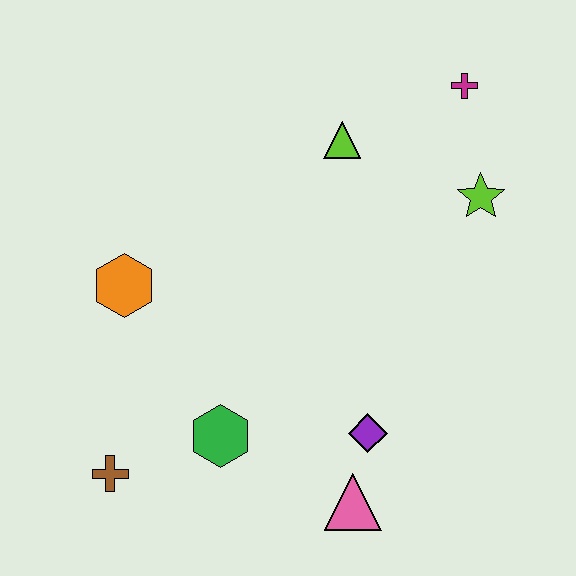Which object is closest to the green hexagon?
The brown cross is closest to the green hexagon.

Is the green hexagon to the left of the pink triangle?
Yes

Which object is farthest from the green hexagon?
The magenta cross is farthest from the green hexagon.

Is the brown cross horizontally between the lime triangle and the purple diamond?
No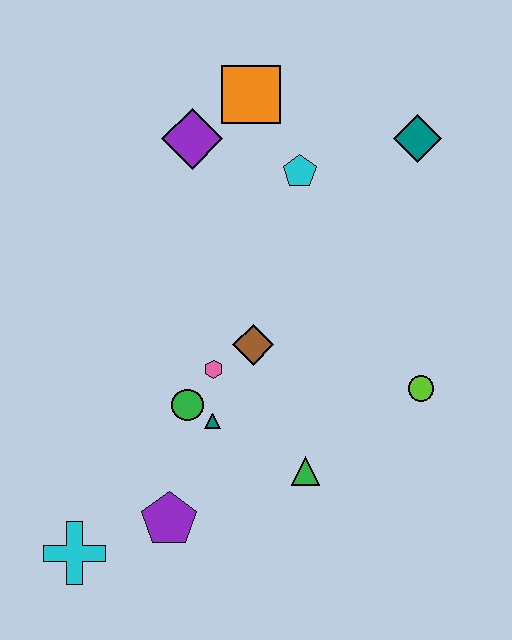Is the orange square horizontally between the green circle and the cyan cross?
No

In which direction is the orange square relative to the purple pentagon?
The orange square is above the purple pentagon.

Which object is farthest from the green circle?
The teal diamond is farthest from the green circle.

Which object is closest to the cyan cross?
The purple pentagon is closest to the cyan cross.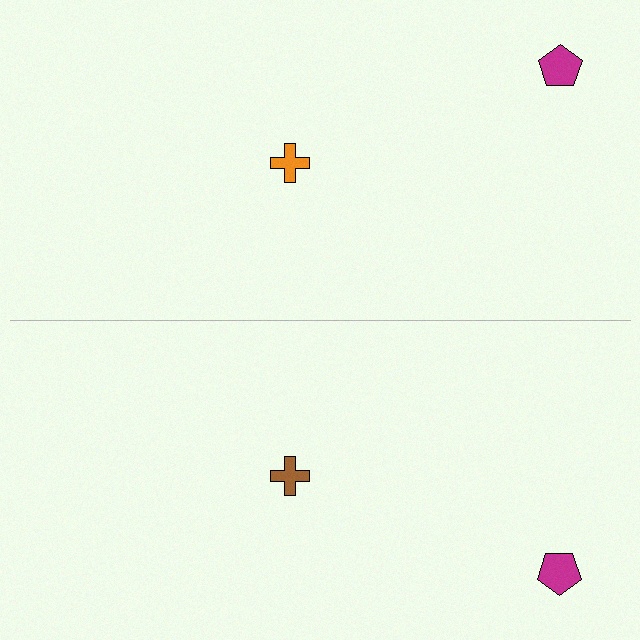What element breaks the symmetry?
The brown cross on the bottom side breaks the symmetry — its mirror counterpart is orange.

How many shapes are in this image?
There are 4 shapes in this image.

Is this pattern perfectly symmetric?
No, the pattern is not perfectly symmetric. The brown cross on the bottom side breaks the symmetry — its mirror counterpart is orange.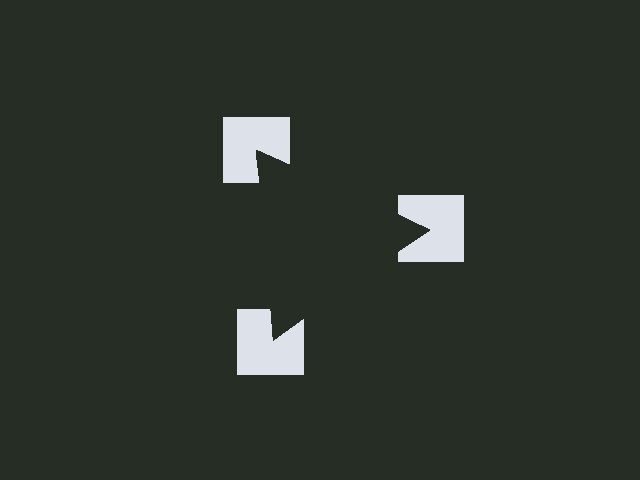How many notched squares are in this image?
There are 3 — one at each vertex of the illusory triangle.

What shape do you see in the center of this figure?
An illusory triangle — its edges are inferred from the aligned wedge cuts in the notched squares, not physically drawn.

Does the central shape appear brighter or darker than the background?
It typically appears slightly darker than the background, even though no actual brightness change is drawn.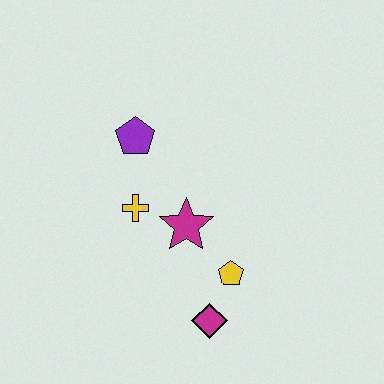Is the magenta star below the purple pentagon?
Yes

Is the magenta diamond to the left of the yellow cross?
No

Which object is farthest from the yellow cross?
The magenta diamond is farthest from the yellow cross.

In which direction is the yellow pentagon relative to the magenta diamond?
The yellow pentagon is above the magenta diamond.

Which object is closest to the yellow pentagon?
The magenta diamond is closest to the yellow pentagon.